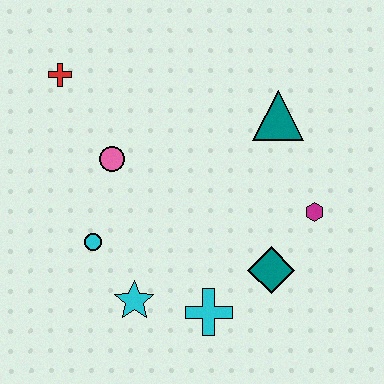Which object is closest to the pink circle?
The cyan circle is closest to the pink circle.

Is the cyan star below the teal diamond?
Yes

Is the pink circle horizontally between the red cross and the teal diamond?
Yes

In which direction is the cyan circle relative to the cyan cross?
The cyan circle is to the left of the cyan cross.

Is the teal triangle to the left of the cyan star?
No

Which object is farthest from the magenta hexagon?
The red cross is farthest from the magenta hexagon.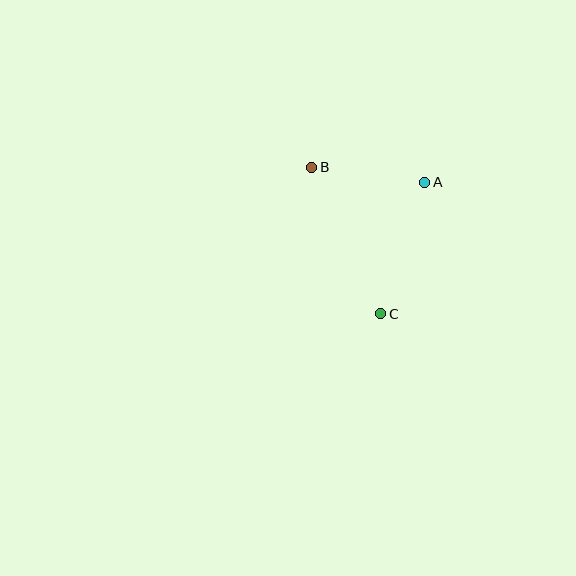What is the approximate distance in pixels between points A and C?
The distance between A and C is approximately 138 pixels.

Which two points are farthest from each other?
Points B and C are farthest from each other.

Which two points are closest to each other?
Points A and B are closest to each other.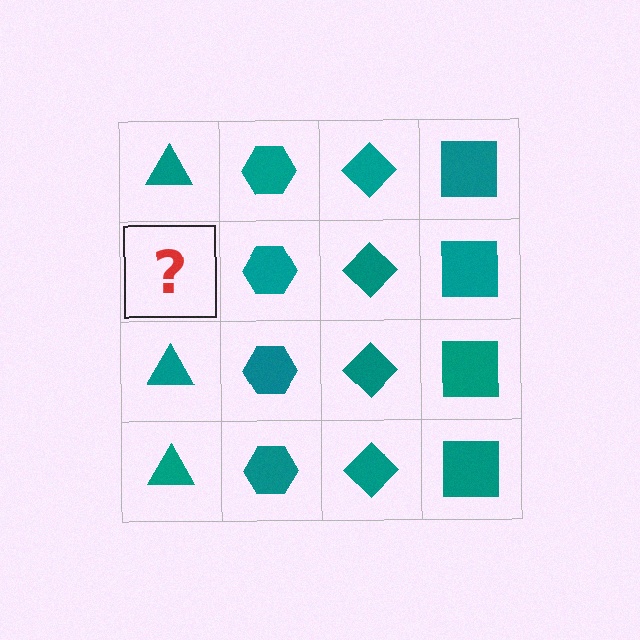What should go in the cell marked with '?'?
The missing cell should contain a teal triangle.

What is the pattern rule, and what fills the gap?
The rule is that each column has a consistent shape. The gap should be filled with a teal triangle.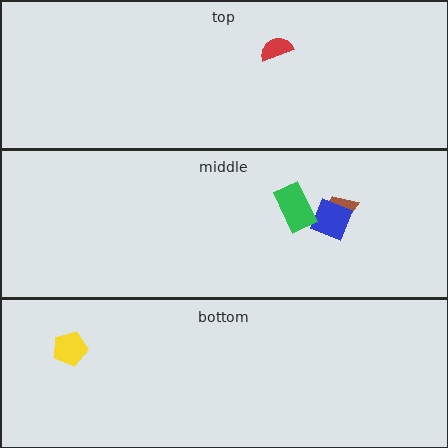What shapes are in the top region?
The red semicircle.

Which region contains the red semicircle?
The top region.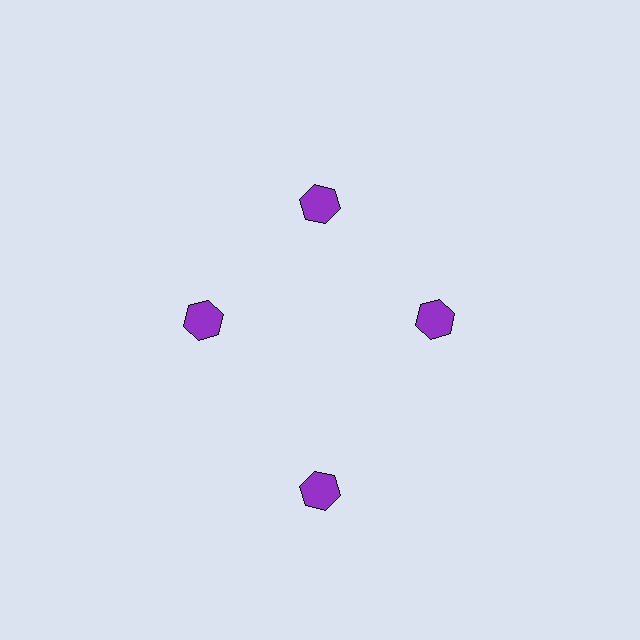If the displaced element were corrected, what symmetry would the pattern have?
It would have 4-fold rotational symmetry — the pattern would map onto itself every 90 degrees.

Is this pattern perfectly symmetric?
No. The 4 purple hexagons are arranged in a ring, but one element near the 6 o'clock position is pushed outward from the center, breaking the 4-fold rotational symmetry.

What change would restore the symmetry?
The symmetry would be restored by moving it inward, back onto the ring so that all 4 hexagons sit at equal angles and equal distance from the center.